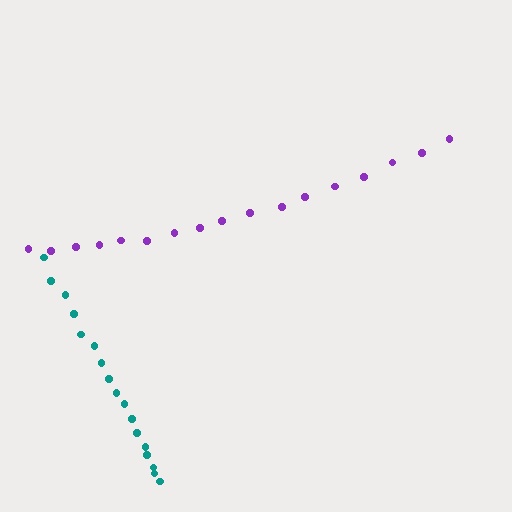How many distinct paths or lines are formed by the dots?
There are 2 distinct paths.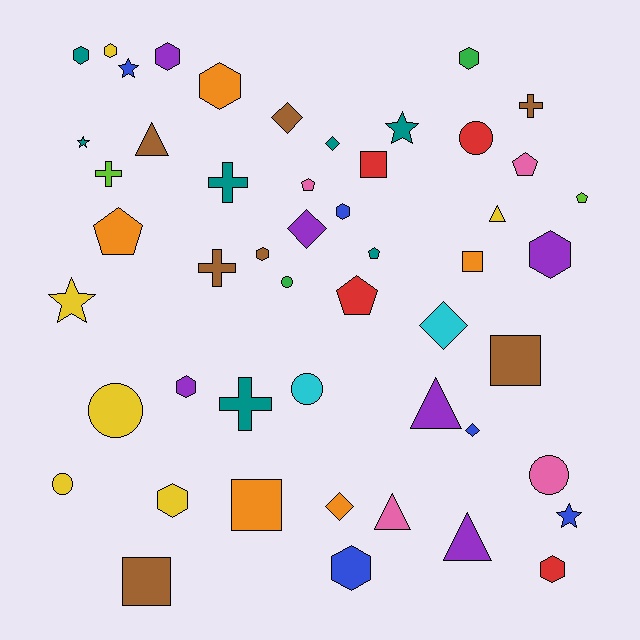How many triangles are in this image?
There are 5 triangles.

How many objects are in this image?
There are 50 objects.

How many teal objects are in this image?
There are 7 teal objects.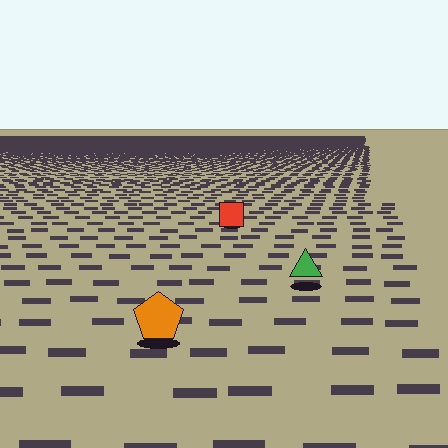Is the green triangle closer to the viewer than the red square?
Yes. The green triangle is closer — you can tell from the texture gradient: the ground texture is coarser near it.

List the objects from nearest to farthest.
From nearest to farthest: the orange pentagon, the green triangle, the red square.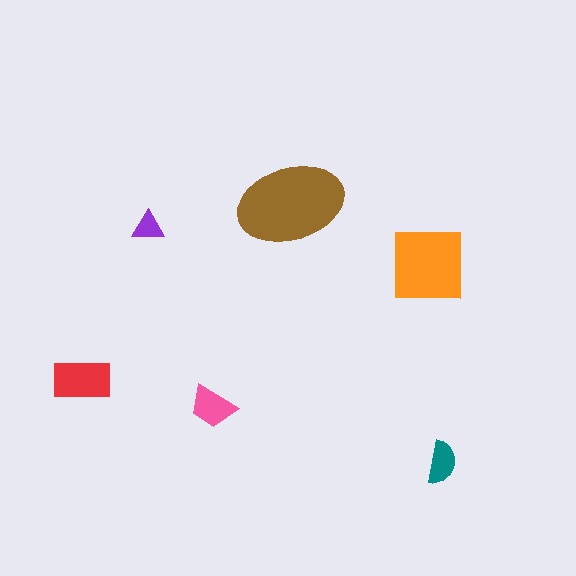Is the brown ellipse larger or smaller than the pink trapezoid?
Larger.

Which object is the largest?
The brown ellipse.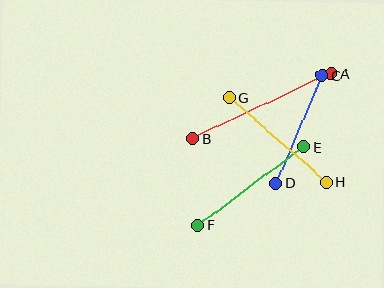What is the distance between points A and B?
The distance is approximately 153 pixels.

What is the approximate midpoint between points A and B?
The midpoint is at approximately (262, 106) pixels.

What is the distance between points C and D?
The distance is approximately 117 pixels.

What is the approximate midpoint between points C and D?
The midpoint is at approximately (299, 129) pixels.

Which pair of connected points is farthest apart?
Points A and B are farthest apart.